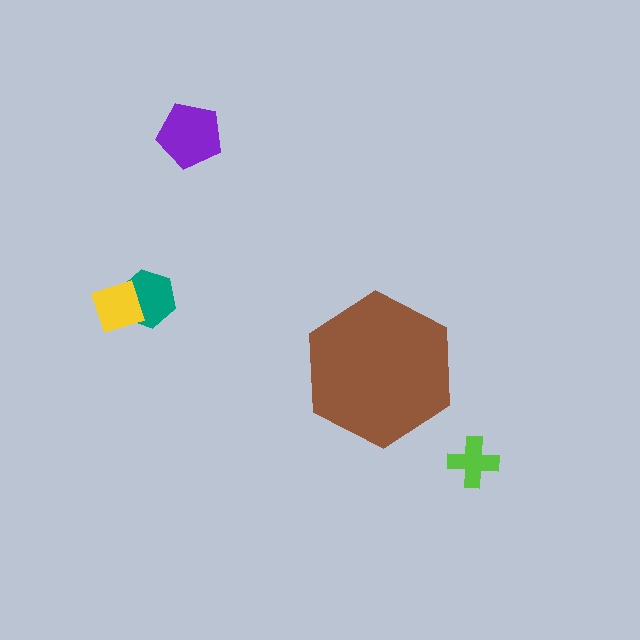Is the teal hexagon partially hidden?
No, the teal hexagon is fully visible.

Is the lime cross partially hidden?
No, the lime cross is fully visible.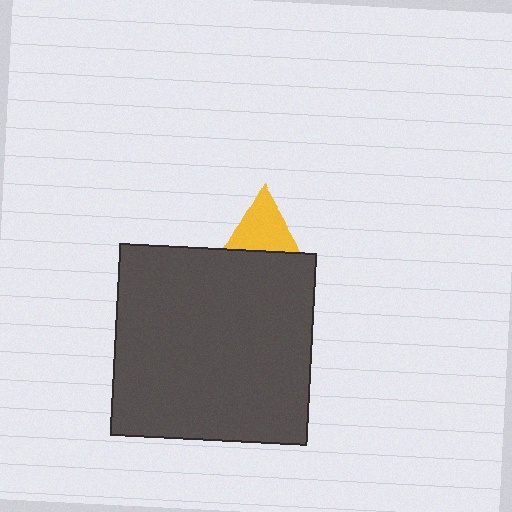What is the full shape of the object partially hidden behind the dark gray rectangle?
The partially hidden object is a yellow triangle.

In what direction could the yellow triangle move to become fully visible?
The yellow triangle could move up. That would shift it out from behind the dark gray rectangle entirely.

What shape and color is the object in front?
The object in front is a dark gray rectangle.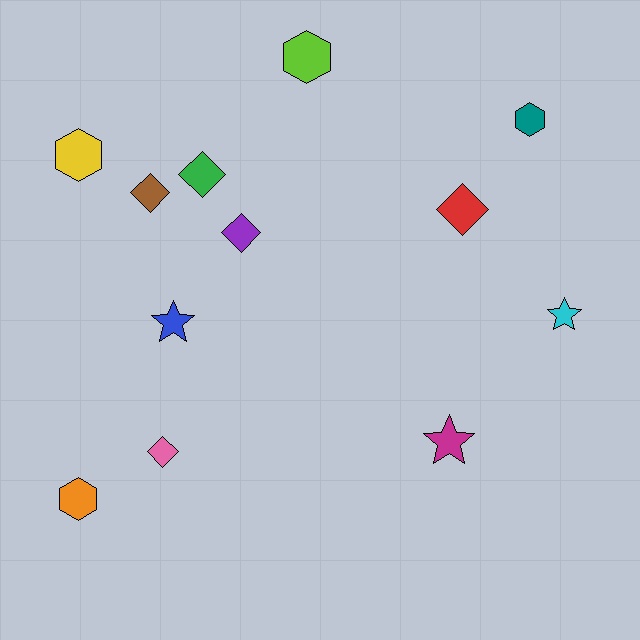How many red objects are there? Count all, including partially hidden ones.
There is 1 red object.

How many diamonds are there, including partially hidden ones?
There are 5 diamonds.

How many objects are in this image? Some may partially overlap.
There are 12 objects.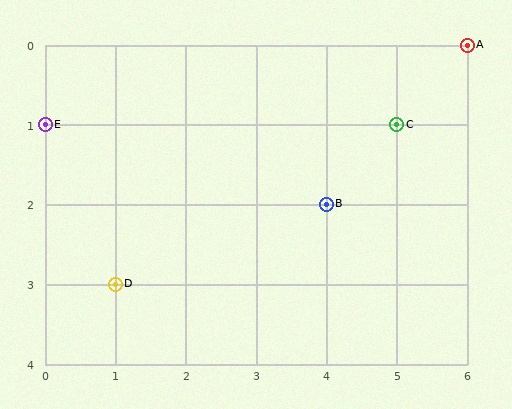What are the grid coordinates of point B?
Point B is at grid coordinates (4, 2).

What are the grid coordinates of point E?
Point E is at grid coordinates (0, 1).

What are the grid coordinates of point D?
Point D is at grid coordinates (1, 3).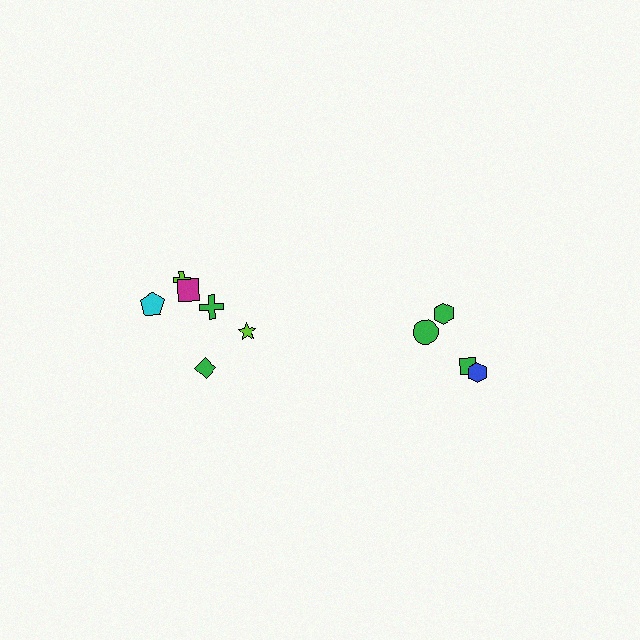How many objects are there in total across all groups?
There are 10 objects.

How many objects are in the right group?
There are 4 objects.